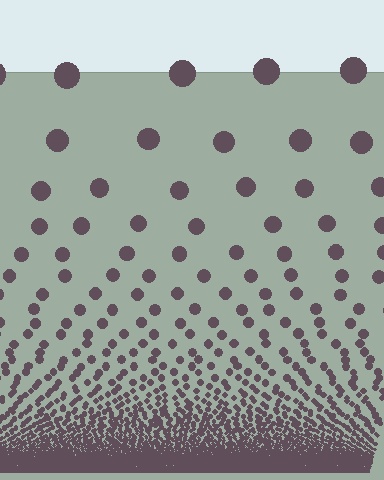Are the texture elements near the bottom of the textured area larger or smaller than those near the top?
Smaller. The gradient is inverted — elements near the bottom are smaller and denser.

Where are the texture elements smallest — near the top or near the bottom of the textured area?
Near the bottom.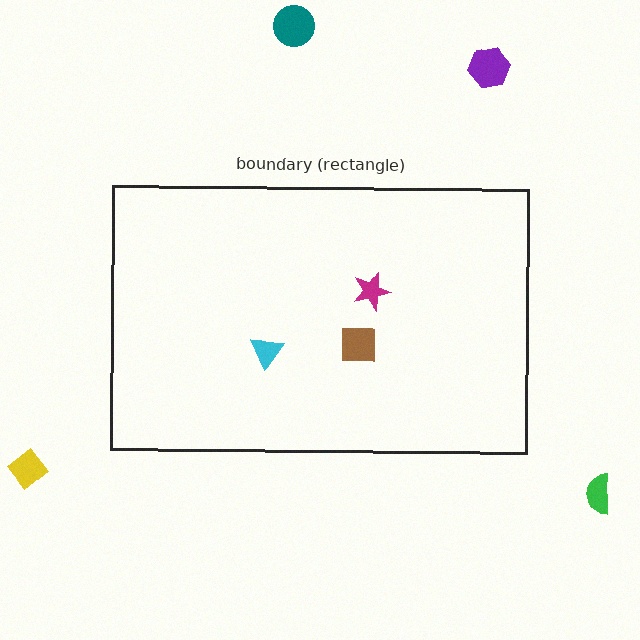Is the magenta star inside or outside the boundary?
Inside.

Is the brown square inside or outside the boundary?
Inside.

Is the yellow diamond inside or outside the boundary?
Outside.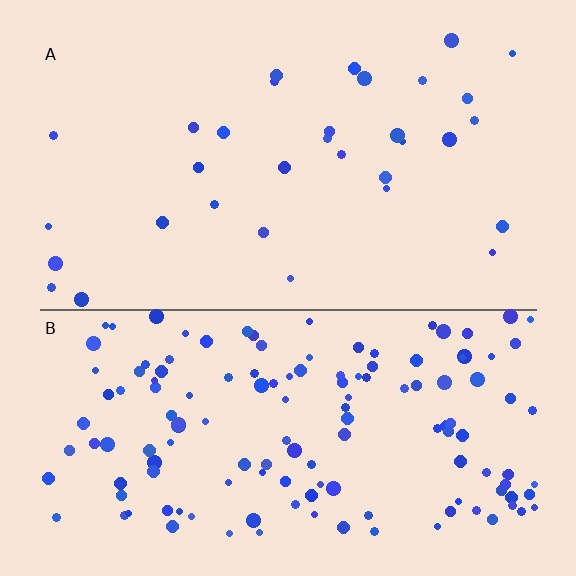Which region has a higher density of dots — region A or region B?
B (the bottom).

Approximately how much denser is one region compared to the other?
Approximately 4.3× — region B over region A.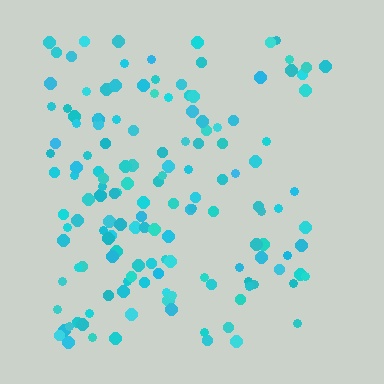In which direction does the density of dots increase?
From right to left, with the left side densest.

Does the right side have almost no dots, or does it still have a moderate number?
Still a moderate number, just noticeably fewer than the left.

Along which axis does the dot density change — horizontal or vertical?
Horizontal.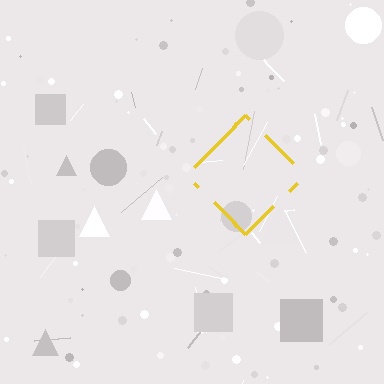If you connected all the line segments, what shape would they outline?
They would outline a diamond.